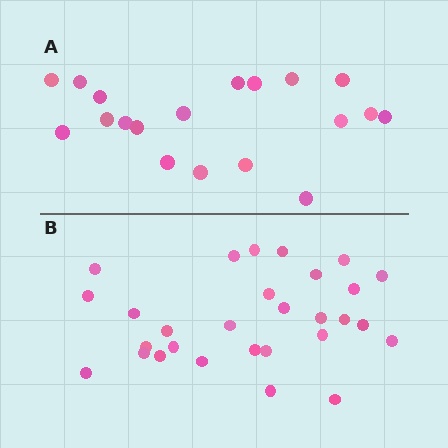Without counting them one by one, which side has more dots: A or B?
Region B (the bottom region) has more dots.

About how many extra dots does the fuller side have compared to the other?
Region B has roughly 10 or so more dots than region A.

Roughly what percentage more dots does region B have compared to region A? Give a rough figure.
About 55% more.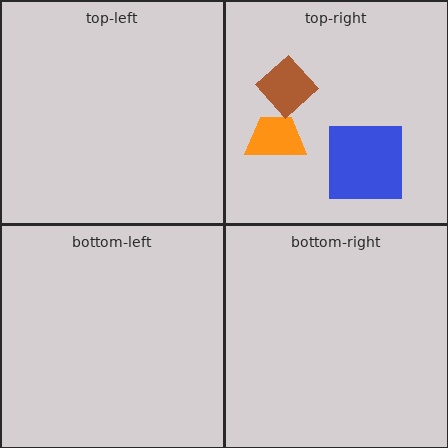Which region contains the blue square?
The top-right region.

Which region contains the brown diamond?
The top-right region.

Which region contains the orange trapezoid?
The top-right region.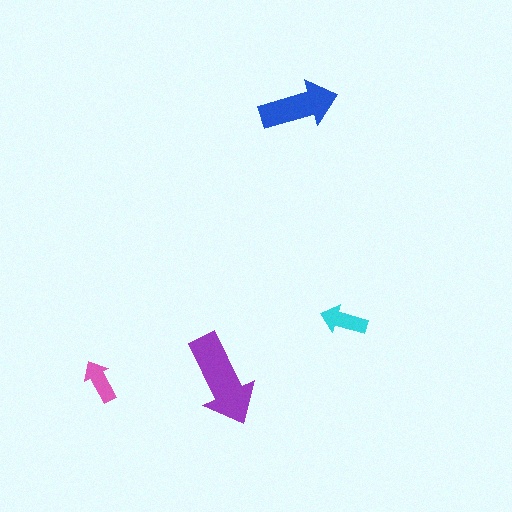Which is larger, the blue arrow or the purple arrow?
The purple one.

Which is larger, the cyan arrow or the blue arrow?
The blue one.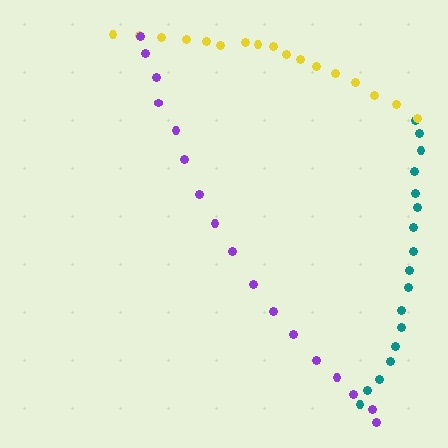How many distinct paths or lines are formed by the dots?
There are 3 distinct paths.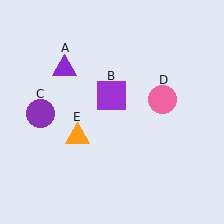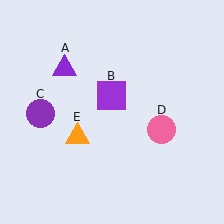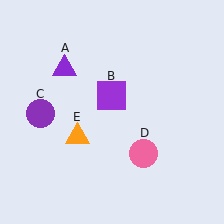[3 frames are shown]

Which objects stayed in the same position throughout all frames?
Purple triangle (object A) and purple square (object B) and purple circle (object C) and orange triangle (object E) remained stationary.